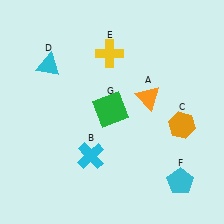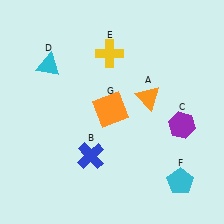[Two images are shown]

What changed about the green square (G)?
In Image 1, G is green. In Image 2, it changed to orange.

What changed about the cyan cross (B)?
In Image 1, B is cyan. In Image 2, it changed to blue.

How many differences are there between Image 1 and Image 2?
There are 3 differences between the two images.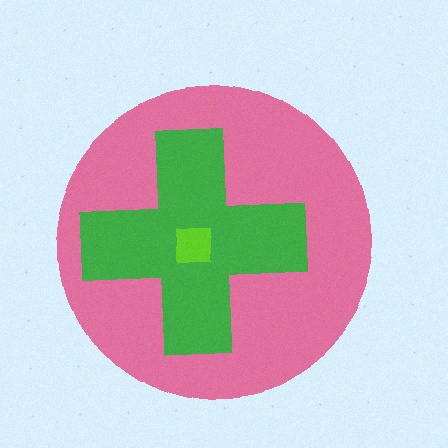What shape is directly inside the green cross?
The lime square.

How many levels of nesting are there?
3.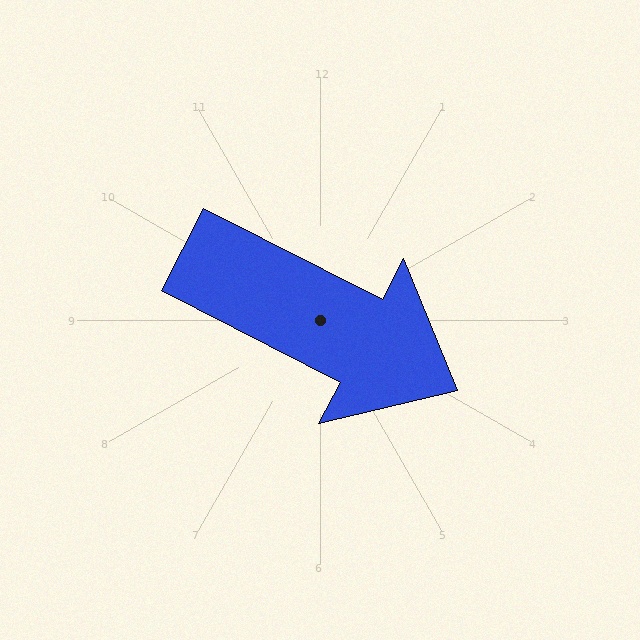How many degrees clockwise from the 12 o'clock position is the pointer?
Approximately 117 degrees.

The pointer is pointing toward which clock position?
Roughly 4 o'clock.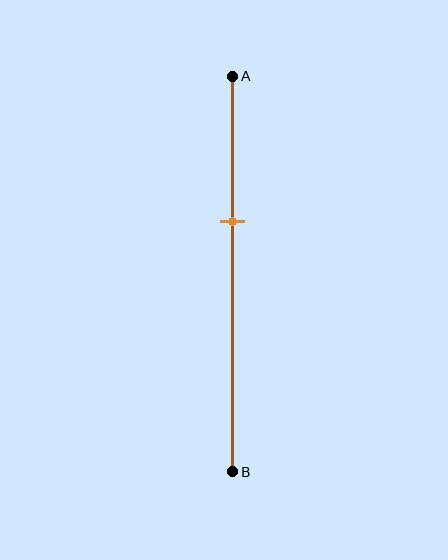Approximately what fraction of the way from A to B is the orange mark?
The orange mark is approximately 35% of the way from A to B.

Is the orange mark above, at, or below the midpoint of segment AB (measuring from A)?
The orange mark is above the midpoint of segment AB.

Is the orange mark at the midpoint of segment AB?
No, the mark is at about 35% from A, not at the 50% midpoint.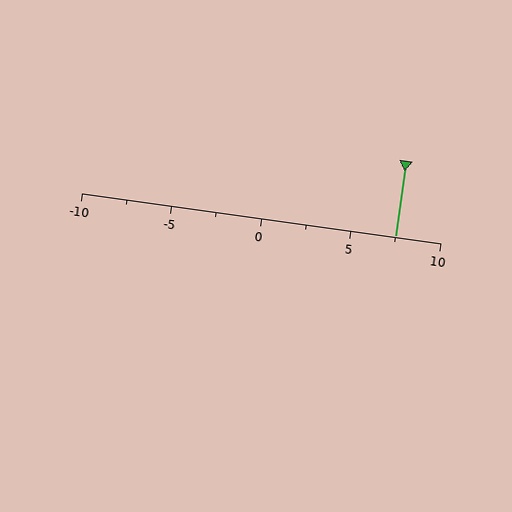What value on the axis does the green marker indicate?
The marker indicates approximately 7.5.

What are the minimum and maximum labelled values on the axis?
The axis runs from -10 to 10.